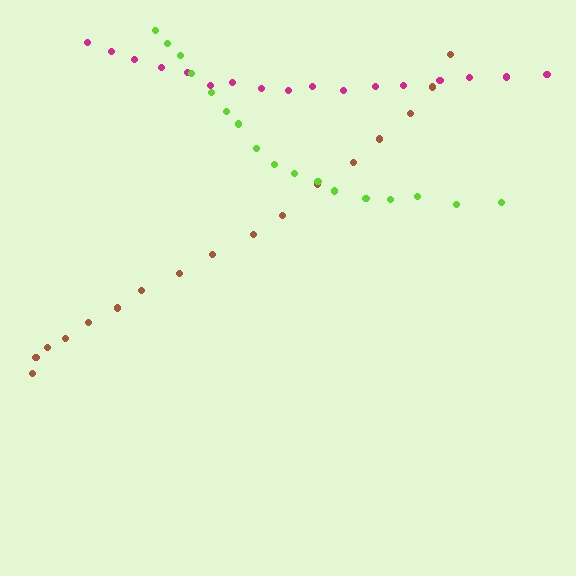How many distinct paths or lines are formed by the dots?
There are 3 distinct paths.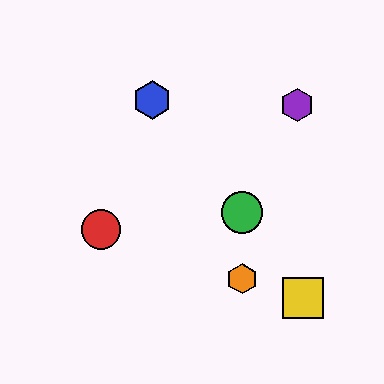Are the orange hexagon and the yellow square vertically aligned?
No, the orange hexagon is at x≈242 and the yellow square is at x≈303.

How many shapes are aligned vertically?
2 shapes (the green circle, the orange hexagon) are aligned vertically.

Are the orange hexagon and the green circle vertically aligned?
Yes, both are at x≈242.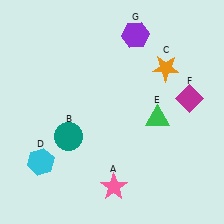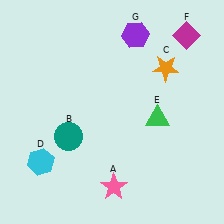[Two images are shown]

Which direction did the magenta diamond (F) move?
The magenta diamond (F) moved up.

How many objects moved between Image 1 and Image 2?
1 object moved between the two images.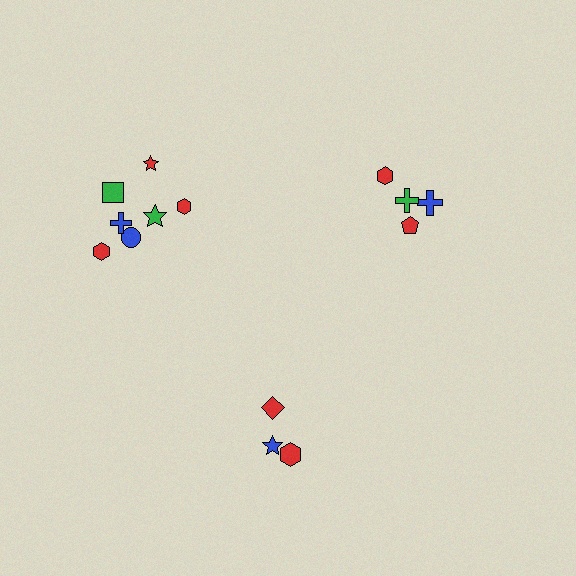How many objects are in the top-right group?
There are 4 objects.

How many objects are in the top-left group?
There are 7 objects.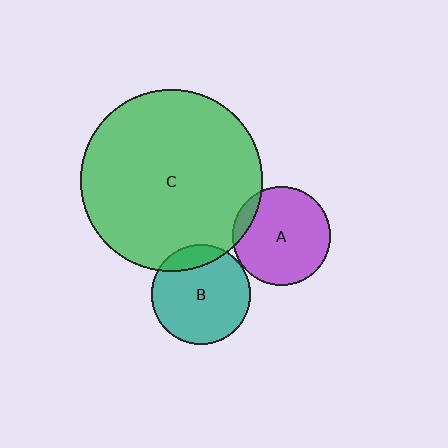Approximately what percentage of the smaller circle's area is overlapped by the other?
Approximately 15%.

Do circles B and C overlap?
Yes.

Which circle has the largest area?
Circle C (green).